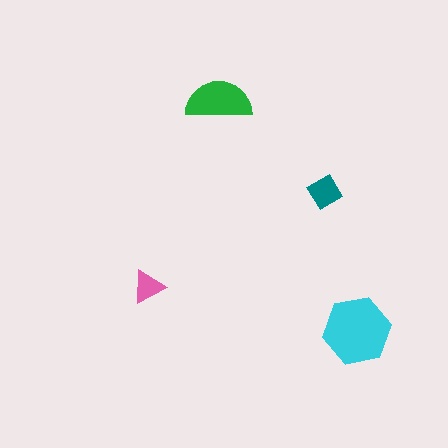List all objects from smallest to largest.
The pink triangle, the teal diamond, the green semicircle, the cyan hexagon.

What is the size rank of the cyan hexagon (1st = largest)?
1st.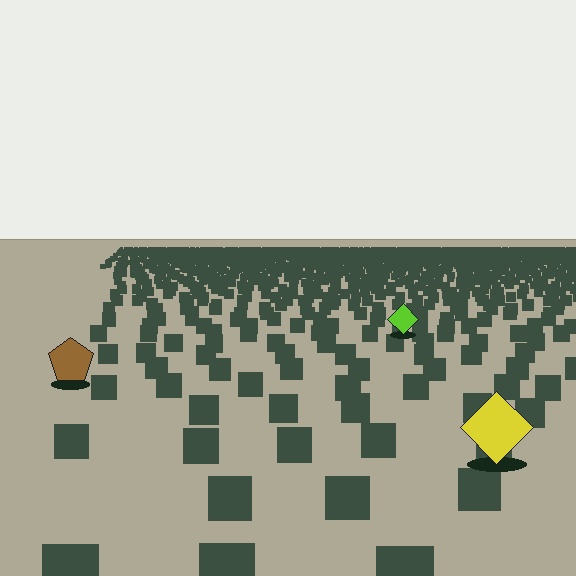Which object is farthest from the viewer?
The lime diamond is farthest from the viewer. It appears smaller and the ground texture around it is denser.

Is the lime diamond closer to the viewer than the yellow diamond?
No. The yellow diamond is closer — you can tell from the texture gradient: the ground texture is coarser near it.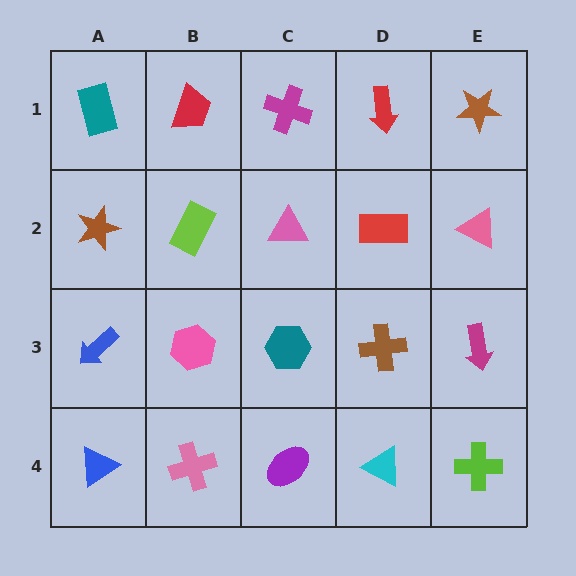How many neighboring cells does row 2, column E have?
3.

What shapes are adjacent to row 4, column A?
A blue arrow (row 3, column A), a pink cross (row 4, column B).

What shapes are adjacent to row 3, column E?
A pink triangle (row 2, column E), a lime cross (row 4, column E), a brown cross (row 3, column D).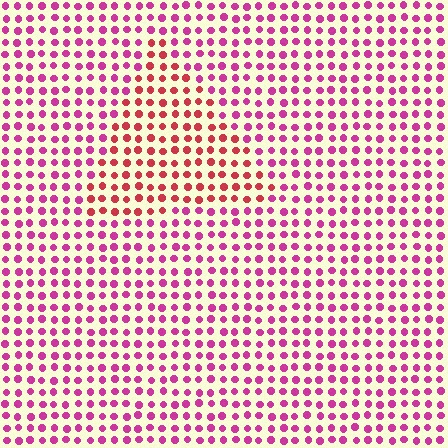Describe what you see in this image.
The image is filled with small magenta elements in a uniform arrangement. A triangle-shaped region is visible where the elements are tinted to a slightly different hue, forming a subtle color boundary.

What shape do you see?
I see a triangle.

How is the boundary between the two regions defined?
The boundary is defined purely by a slight shift in hue (about 34 degrees). Spacing, size, and orientation are identical on both sides.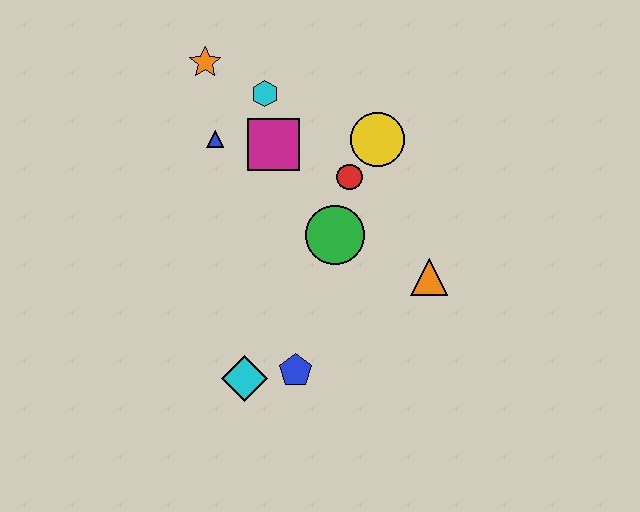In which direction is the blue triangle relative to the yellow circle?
The blue triangle is to the left of the yellow circle.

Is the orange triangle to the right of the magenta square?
Yes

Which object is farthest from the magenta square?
The cyan diamond is farthest from the magenta square.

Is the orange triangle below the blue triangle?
Yes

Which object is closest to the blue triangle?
The magenta square is closest to the blue triangle.